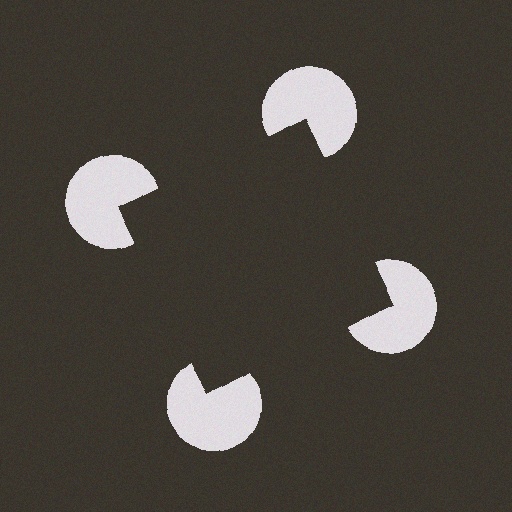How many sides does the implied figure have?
4 sides.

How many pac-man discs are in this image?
There are 4 — one at each vertex of the illusory square.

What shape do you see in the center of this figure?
An illusory square — its edges are inferred from the aligned wedge cuts in the pac-man discs, not physically drawn.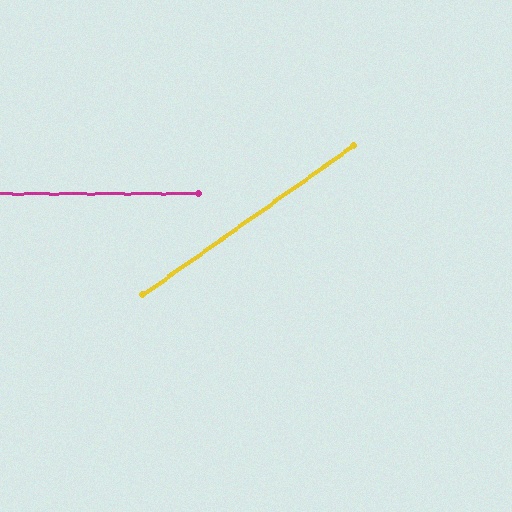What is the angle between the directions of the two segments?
Approximately 35 degrees.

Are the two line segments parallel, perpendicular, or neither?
Neither parallel nor perpendicular — they differ by about 35°.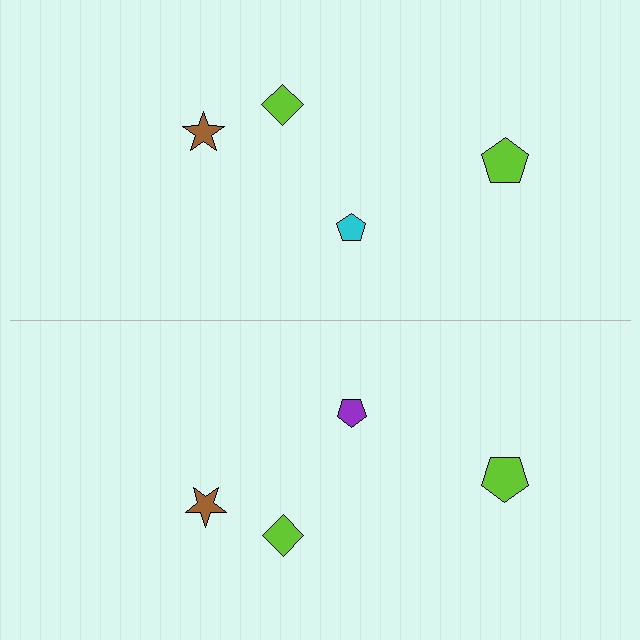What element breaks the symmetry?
The purple pentagon on the bottom side breaks the symmetry — its mirror counterpart is cyan.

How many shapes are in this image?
There are 8 shapes in this image.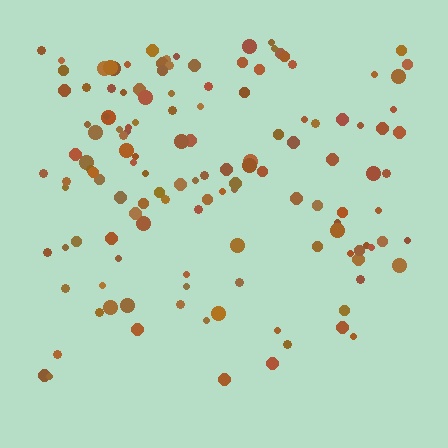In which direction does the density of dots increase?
From bottom to top, with the top side densest.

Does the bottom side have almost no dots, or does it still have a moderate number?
Still a moderate number, just noticeably fewer than the top.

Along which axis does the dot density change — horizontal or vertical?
Vertical.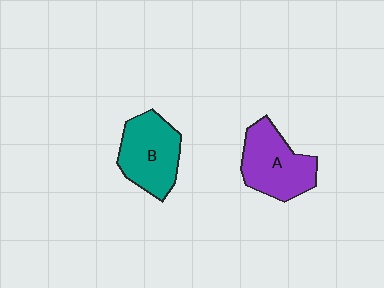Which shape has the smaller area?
Shape B (teal).